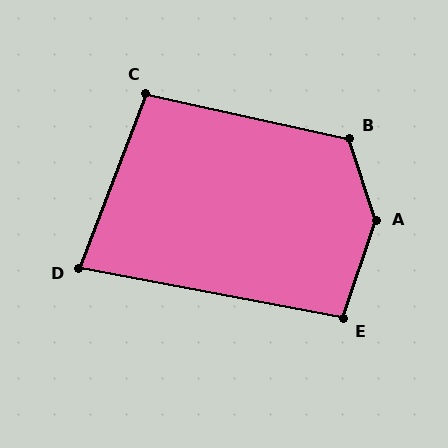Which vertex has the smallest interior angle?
D, at approximately 80 degrees.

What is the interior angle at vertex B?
Approximately 120 degrees (obtuse).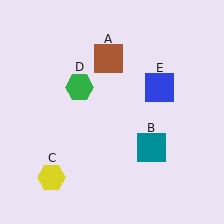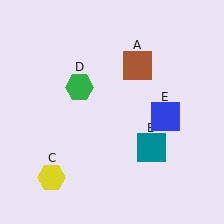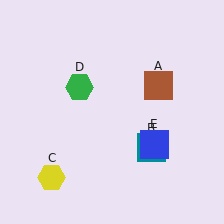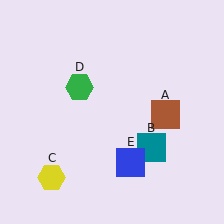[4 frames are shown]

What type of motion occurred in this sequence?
The brown square (object A), blue square (object E) rotated clockwise around the center of the scene.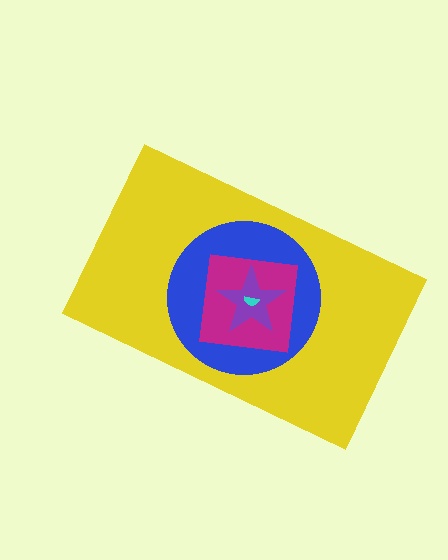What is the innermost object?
The cyan semicircle.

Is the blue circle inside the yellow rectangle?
Yes.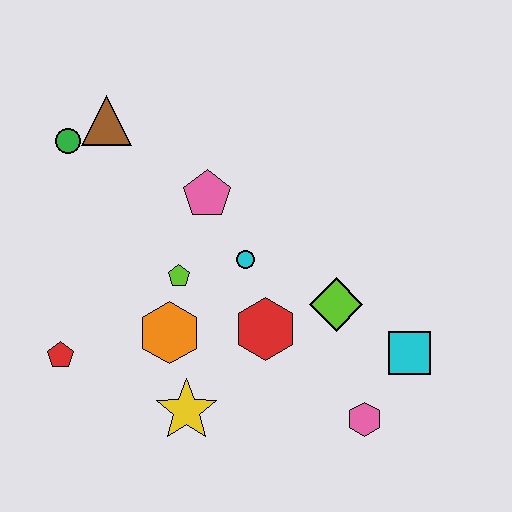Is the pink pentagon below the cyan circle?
No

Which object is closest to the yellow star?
The orange hexagon is closest to the yellow star.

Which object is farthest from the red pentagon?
The cyan square is farthest from the red pentagon.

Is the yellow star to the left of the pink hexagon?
Yes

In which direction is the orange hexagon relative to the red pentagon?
The orange hexagon is to the right of the red pentagon.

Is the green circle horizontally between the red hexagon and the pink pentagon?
No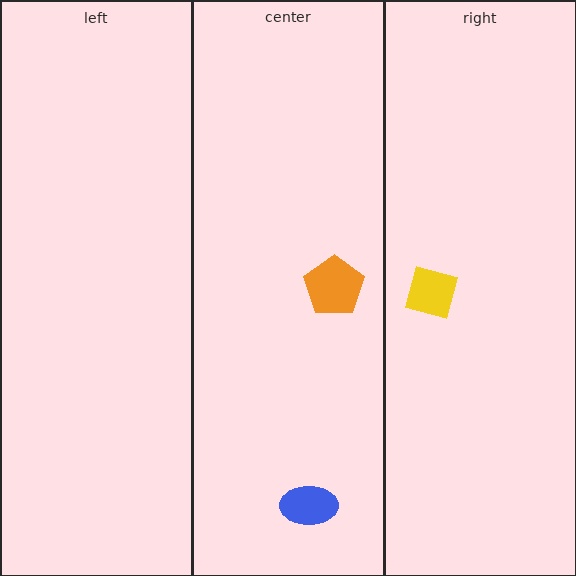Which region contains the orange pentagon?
The center region.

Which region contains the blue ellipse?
The center region.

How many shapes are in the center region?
2.